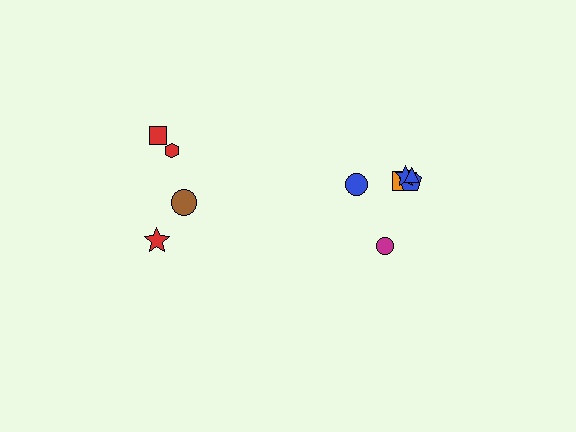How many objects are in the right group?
There are 6 objects.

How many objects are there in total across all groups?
There are 10 objects.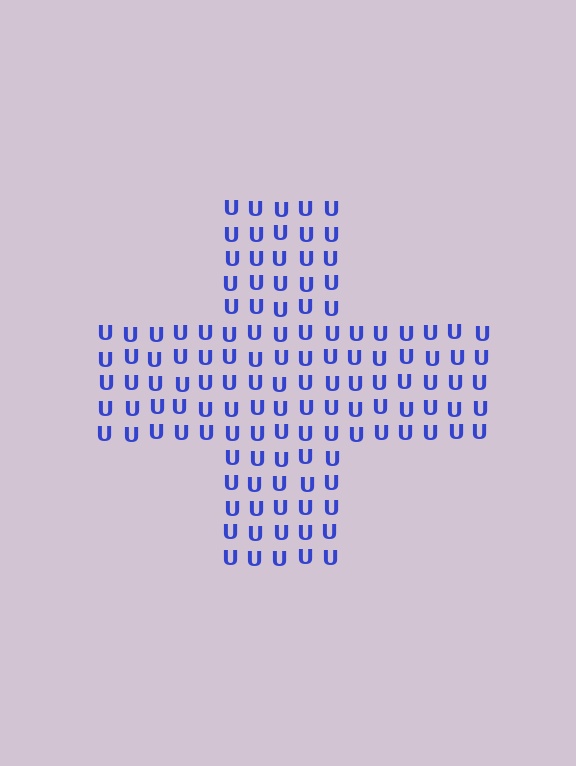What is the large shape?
The large shape is a cross.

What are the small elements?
The small elements are letter U's.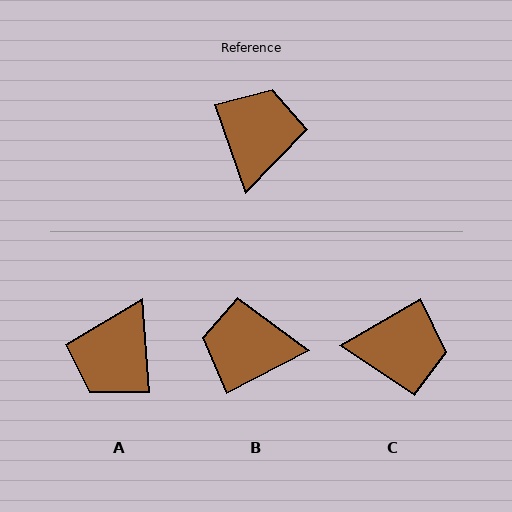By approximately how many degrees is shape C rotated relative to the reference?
Approximately 79 degrees clockwise.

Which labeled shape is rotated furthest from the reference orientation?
A, about 165 degrees away.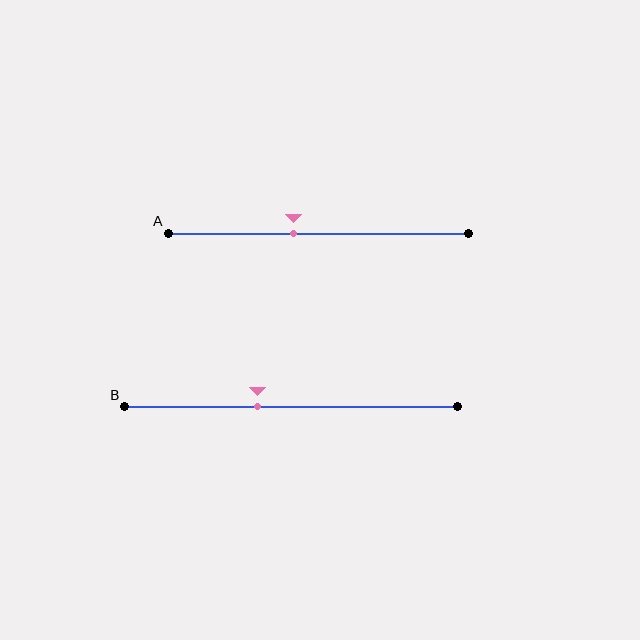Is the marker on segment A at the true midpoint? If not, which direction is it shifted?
No, the marker on segment A is shifted to the left by about 8% of the segment length.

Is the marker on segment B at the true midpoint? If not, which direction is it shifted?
No, the marker on segment B is shifted to the left by about 10% of the segment length.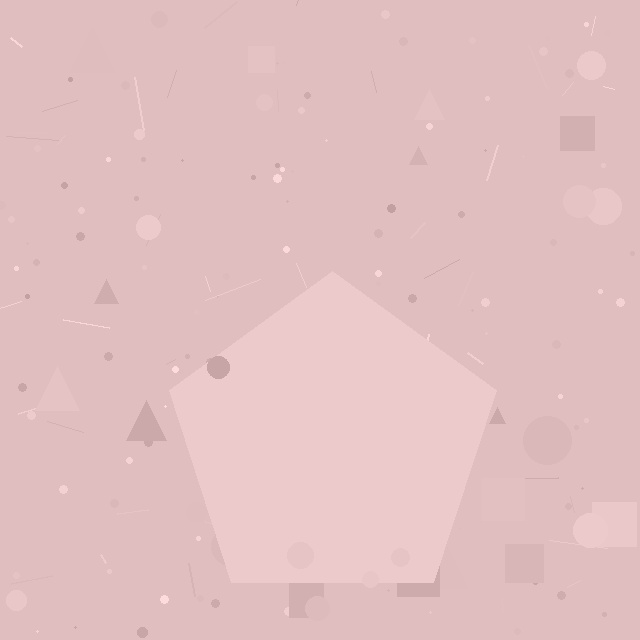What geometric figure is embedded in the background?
A pentagon is embedded in the background.